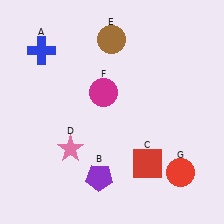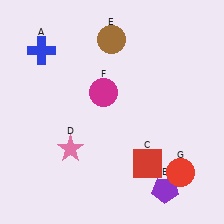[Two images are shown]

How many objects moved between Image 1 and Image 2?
1 object moved between the two images.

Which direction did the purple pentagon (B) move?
The purple pentagon (B) moved right.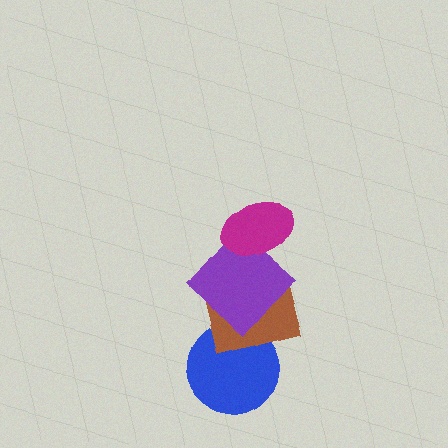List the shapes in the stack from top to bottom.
From top to bottom: the magenta ellipse, the purple diamond, the brown rectangle, the blue circle.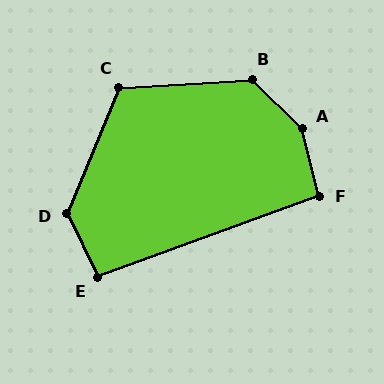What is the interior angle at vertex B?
Approximately 132 degrees (obtuse).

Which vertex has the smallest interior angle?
E, at approximately 96 degrees.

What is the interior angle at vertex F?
Approximately 96 degrees (obtuse).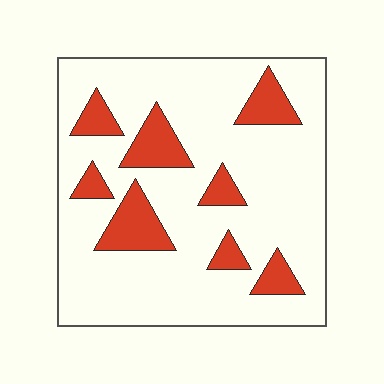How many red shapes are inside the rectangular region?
8.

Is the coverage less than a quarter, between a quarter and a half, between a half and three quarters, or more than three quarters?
Less than a quarter.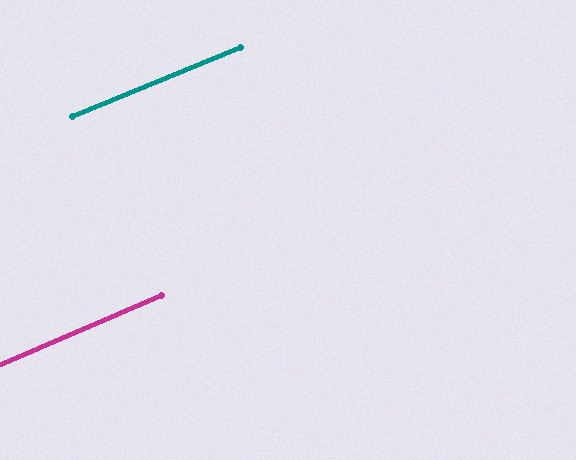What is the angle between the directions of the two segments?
Approximately 1 degree.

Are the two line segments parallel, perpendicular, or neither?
Parallel — their directions differ by only 0.9°.